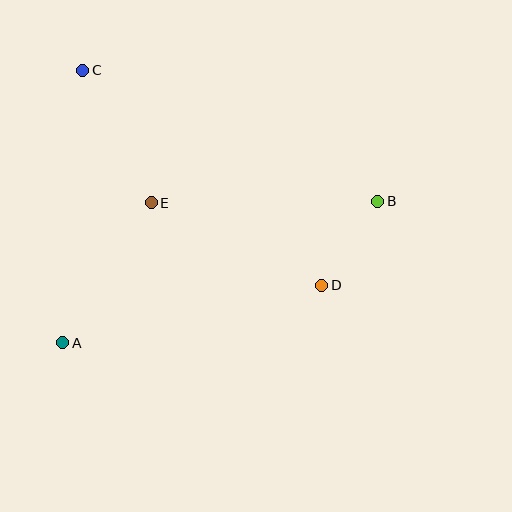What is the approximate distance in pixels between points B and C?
The distance between B and C is approximately 322 pixels.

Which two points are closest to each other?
Points B and D are closest to each other.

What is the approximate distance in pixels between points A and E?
The distance between A and E is approximately 165 pixels.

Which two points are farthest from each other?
Points A and B are farthest from each other.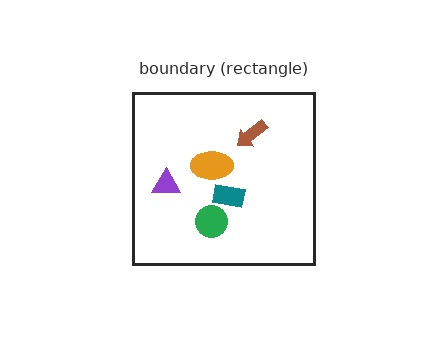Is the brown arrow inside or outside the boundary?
Inside.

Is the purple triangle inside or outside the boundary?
Inside.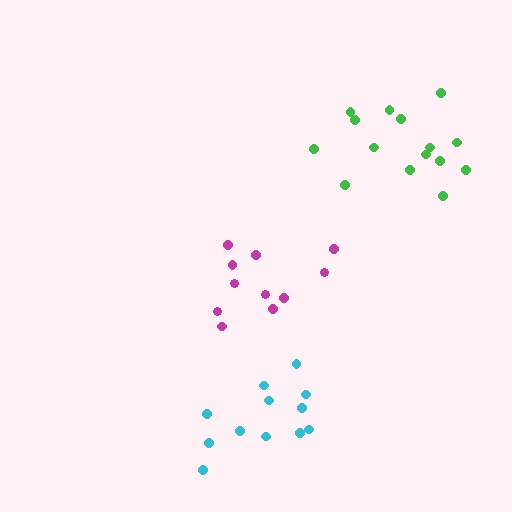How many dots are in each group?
Group 1: 12 dots, Group 2: 11 dots, Group 3: 15 dots (38 total).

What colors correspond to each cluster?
The clusters are colored: cyan, magenta, green.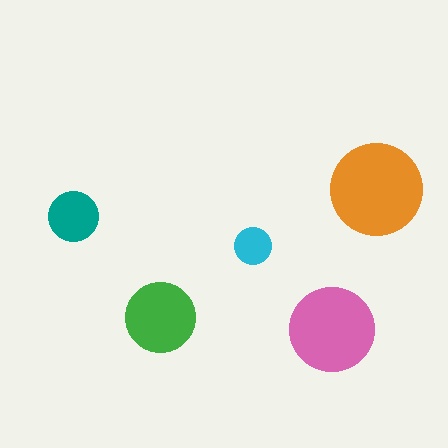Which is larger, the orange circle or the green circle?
The orange one.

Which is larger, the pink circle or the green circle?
The pink one.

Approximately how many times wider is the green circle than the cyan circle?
About 2 times wider.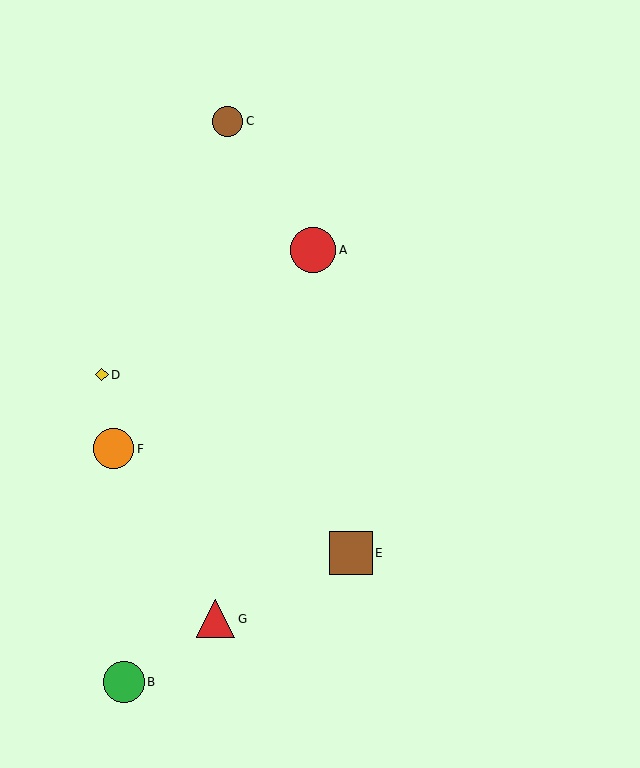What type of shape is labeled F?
Shape F is an orange circle.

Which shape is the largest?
The red circle (labeled A) is the largest.